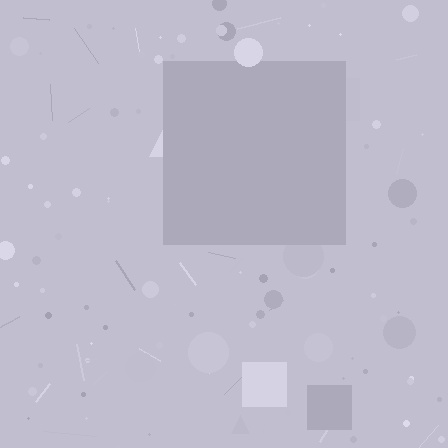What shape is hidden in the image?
A square is hidden in the image.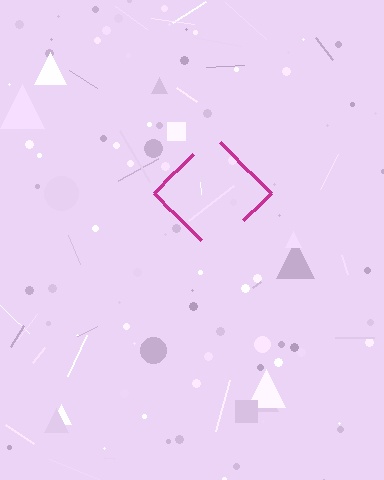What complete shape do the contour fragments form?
The contour fragments form a diamond.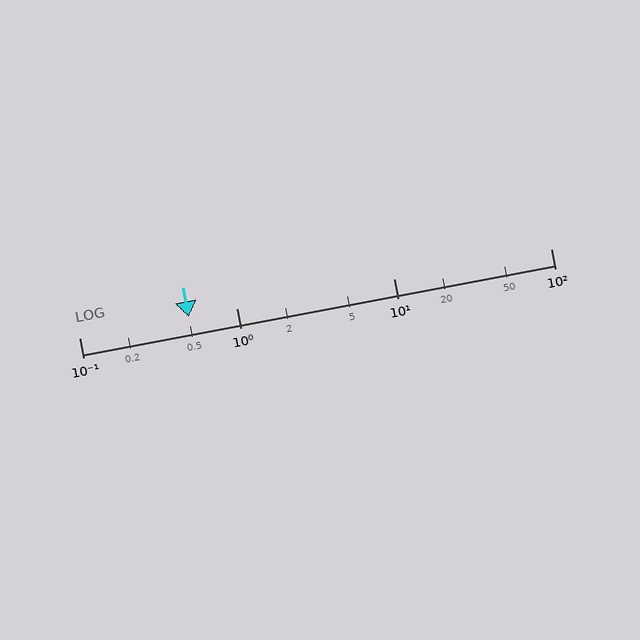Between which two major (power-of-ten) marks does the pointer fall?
The pointer is between 0.1 and 1.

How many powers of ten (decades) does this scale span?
The scale spans 3 decades, from 0.1 to 100.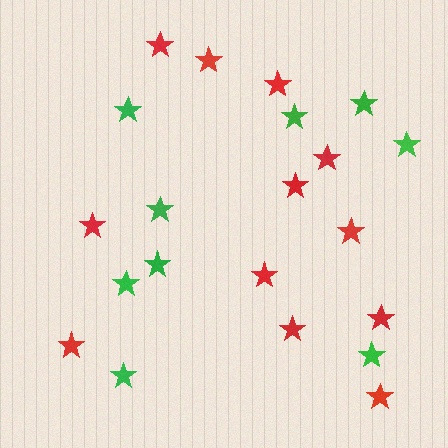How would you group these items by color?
There are 2 groups: one group of red stars (12) and one group of green stars (9).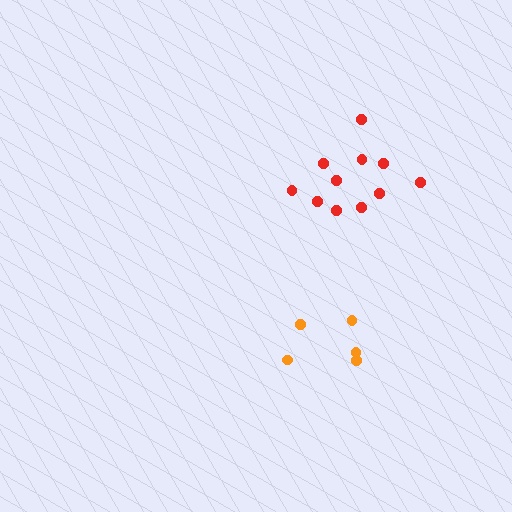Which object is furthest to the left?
The orange cluster is leftmost.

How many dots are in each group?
Group 1: 5 dots, Group 2: 11 dots (16 total).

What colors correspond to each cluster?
The clusters are colored: orange, red.